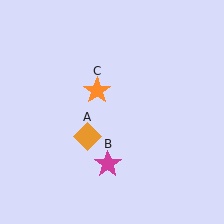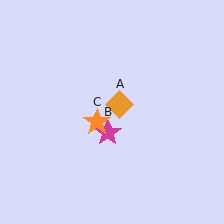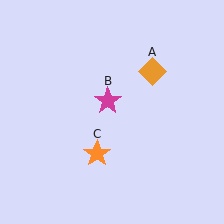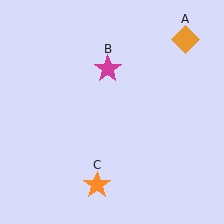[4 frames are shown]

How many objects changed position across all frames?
3 objects changed position: orange diamond (object A), magenta star (object B), orange star (object C).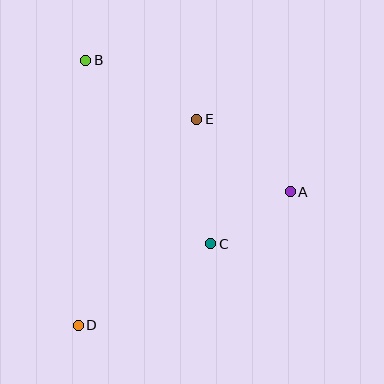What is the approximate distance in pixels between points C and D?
The distance between C and D is approximately 155 pixels.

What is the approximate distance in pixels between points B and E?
The distance between B and E is approximately 126 pixels.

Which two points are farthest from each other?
Points B and D are farthest from each other.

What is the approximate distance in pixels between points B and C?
The distance between B and C is approximately 222 pixels.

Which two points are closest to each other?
Points A and C are closest to each other.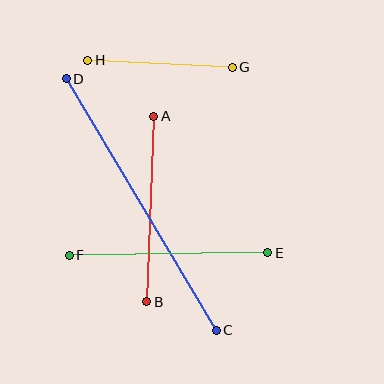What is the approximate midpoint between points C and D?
The midpoint is at approximately (141, 204) pixels.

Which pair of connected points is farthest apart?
Points C and D are farthest apart.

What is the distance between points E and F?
The distance is approximately 199 pixels.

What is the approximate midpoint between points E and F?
The midpoint is at approximately (168, 254) pixels.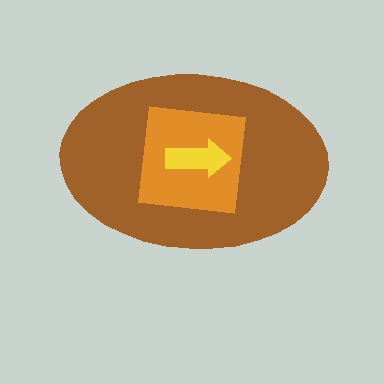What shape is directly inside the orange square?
The yellow arrow.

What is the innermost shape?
The yellow arrow.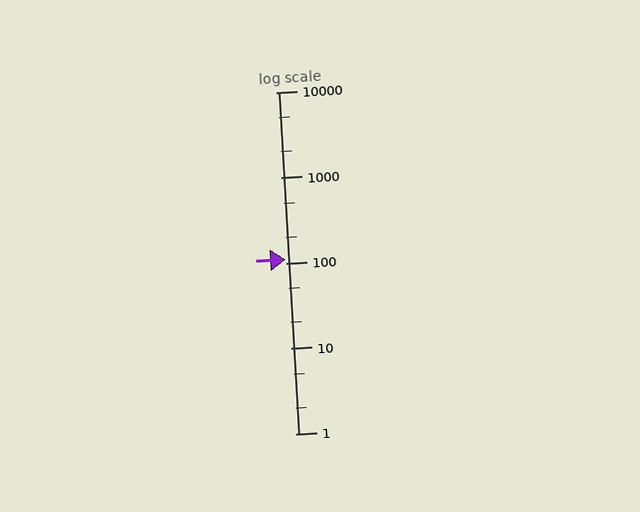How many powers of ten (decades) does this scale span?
The scale spans 4 decades, from 1 to 10000.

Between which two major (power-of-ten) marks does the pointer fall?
The pointer is between 100 and 1000.